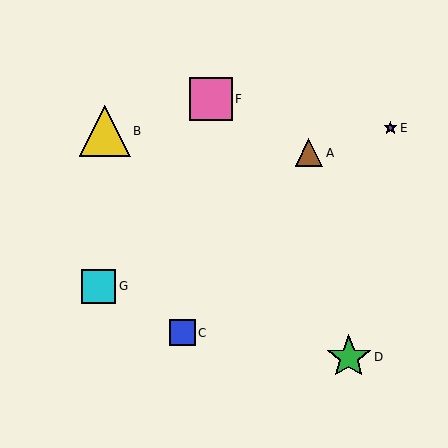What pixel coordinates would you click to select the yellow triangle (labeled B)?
Click at (105, 131) to select the yellow triangle B.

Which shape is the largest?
The yellow triangle (labeled B) is the largest.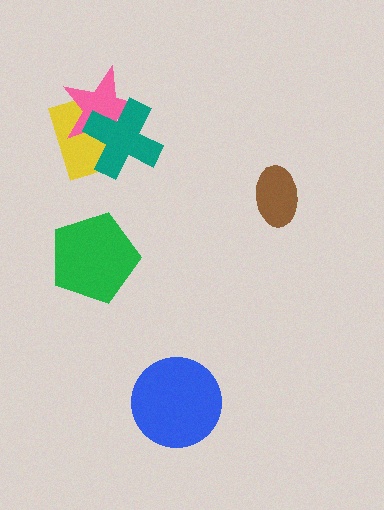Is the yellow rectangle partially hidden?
Yes, it is partially covered by another shape.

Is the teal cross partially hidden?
No, no other shape covers it.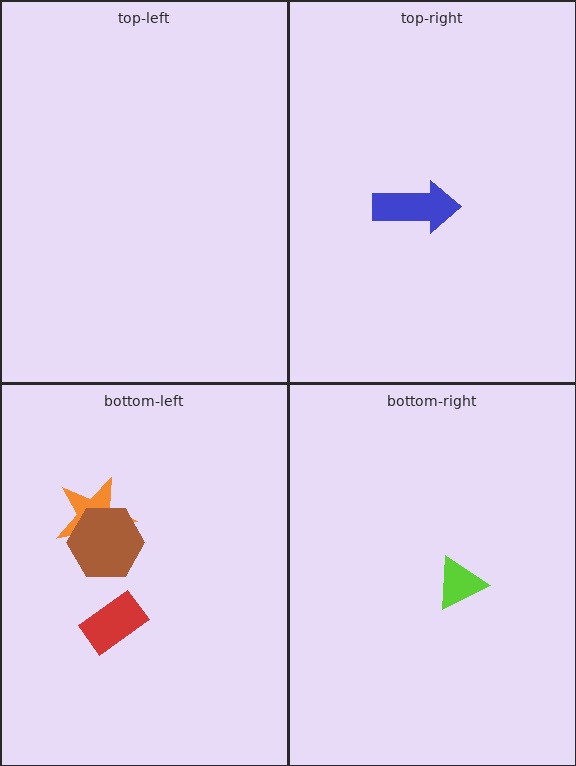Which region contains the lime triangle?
The bottom-right region.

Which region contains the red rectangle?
The bottom-left region.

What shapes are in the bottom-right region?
The lime triangle.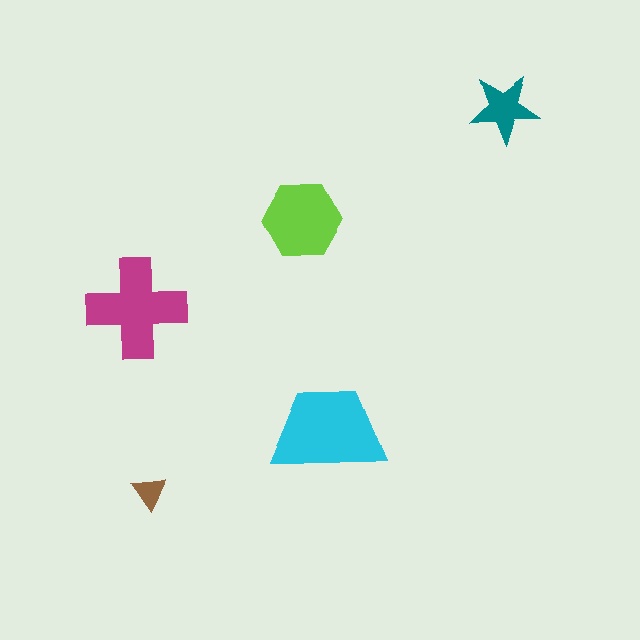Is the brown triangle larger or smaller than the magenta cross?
Smaller.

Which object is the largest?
The cyan trapezoid.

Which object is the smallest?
The brown triangle.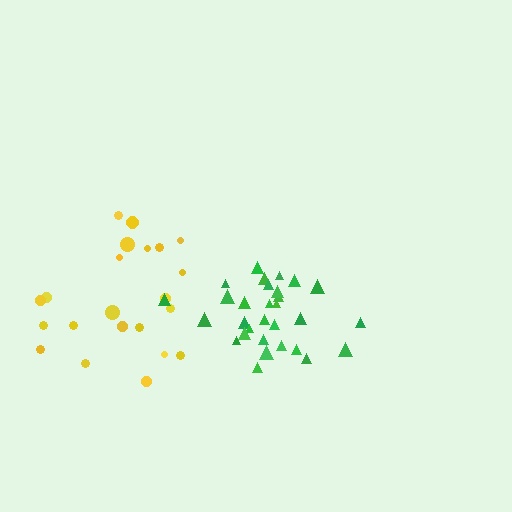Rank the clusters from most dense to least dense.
green, yellow.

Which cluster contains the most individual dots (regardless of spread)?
Green (30).